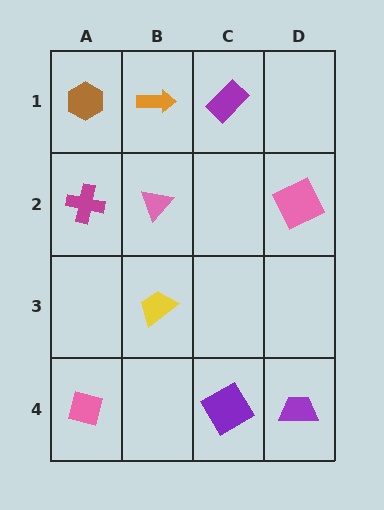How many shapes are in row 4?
3 shapes.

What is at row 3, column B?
A yellow trapezoid.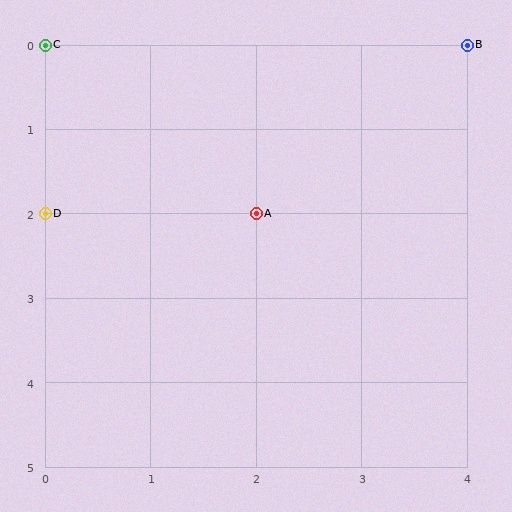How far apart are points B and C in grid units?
Points B and C are 4 columns apart.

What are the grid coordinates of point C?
Point C is at grid coordinates (0, 0).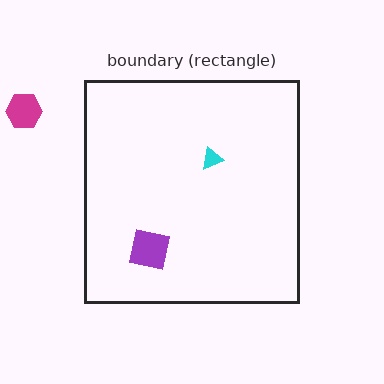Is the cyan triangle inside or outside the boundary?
Inside.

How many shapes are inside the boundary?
2 inside, 1 outside.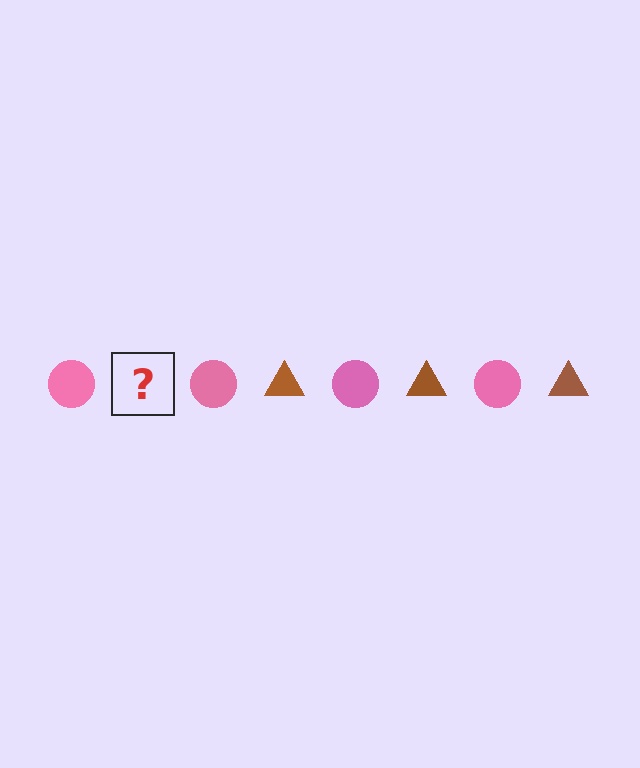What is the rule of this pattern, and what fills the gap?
The rule is that the pattern alternates between pink circle and brown triangle. The gap should be filled with a brown triangle.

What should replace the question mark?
The question mark should be replaced with a brown triangle.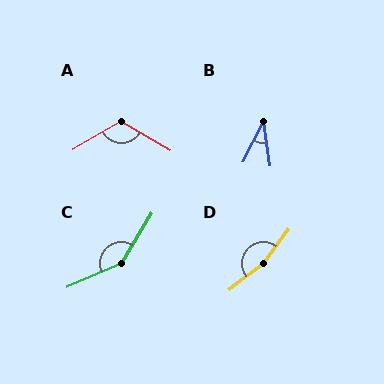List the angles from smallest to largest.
B (35°), A (118°), C (144°), D (165°).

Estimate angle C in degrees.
Approximately 144 degrees.